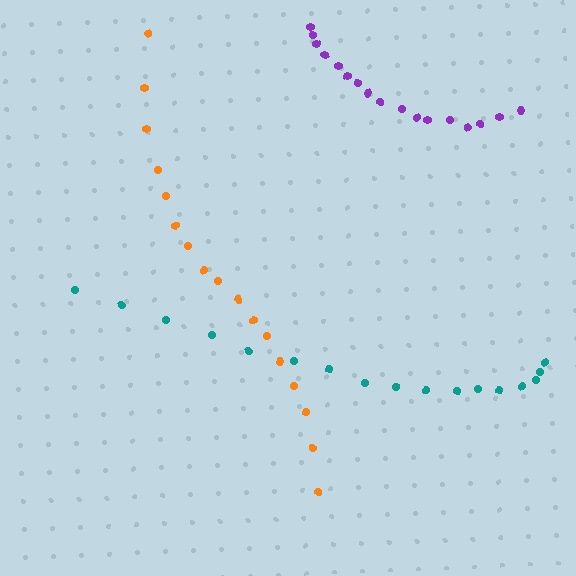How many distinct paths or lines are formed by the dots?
There are 3 distinct paths.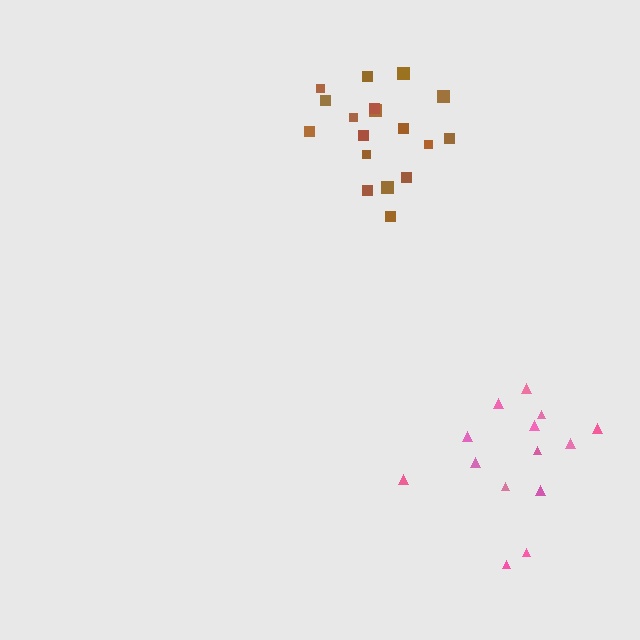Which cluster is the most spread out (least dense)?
Pink.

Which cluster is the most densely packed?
Brown.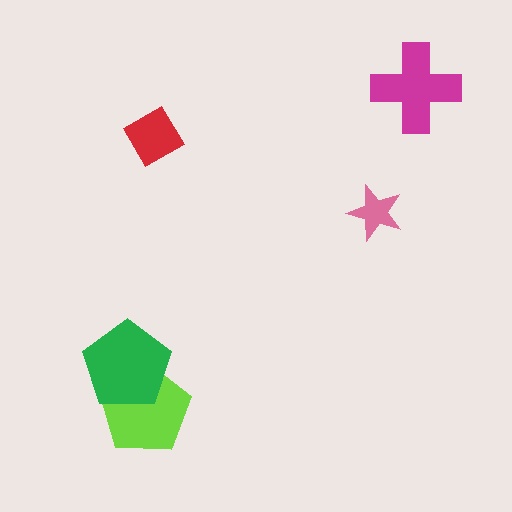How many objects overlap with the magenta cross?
0 objects overlap with the magenta cross.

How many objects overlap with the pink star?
0 objects overlap with the pink star.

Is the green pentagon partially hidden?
No, no other shape covers it.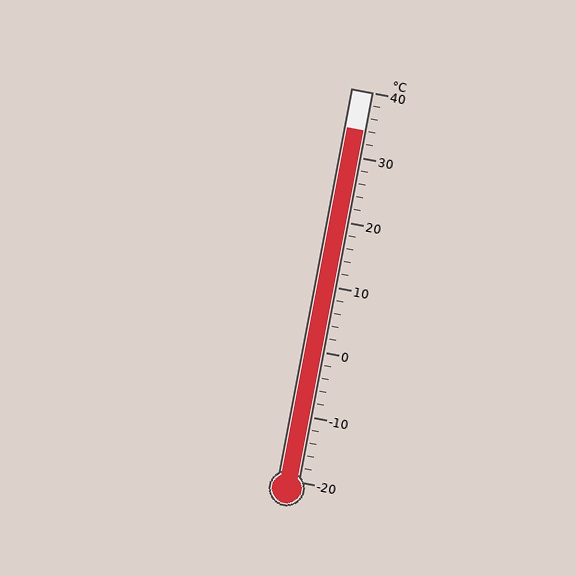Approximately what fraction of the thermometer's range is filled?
The thermometer is filled to approximately 90% of its range.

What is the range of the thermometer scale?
The thermometer scale ranges from -20°C to 40°C.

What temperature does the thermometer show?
The thermometer shows approximately 34°C.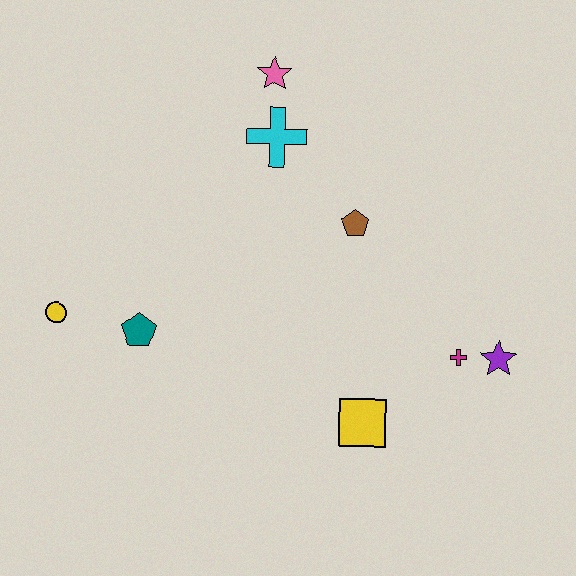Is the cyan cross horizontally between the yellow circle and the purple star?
Yes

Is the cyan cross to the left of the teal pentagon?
No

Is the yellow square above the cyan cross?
No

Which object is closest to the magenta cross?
The purple star is closest to the magenta cross.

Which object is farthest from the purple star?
The yellow circle is farthest from the purple star.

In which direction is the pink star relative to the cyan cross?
The pink star is above the cyan cross.